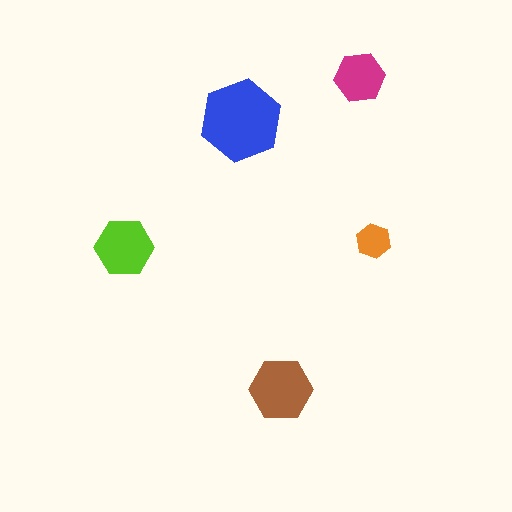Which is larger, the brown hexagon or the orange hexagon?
The brown one.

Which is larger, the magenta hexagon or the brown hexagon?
The brown one.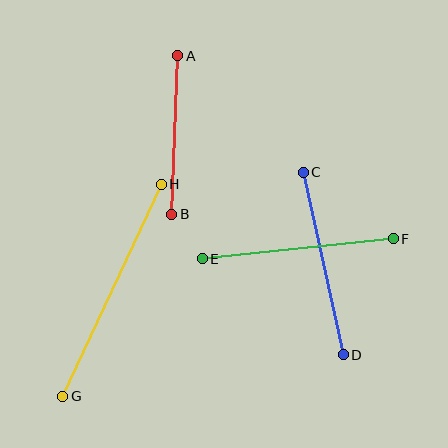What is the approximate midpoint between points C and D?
The midpoint is at approximately (323, 263) pixels.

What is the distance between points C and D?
The distance is approximately 187 pixels.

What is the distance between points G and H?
The distance is approximately 234 pixels.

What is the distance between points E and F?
The distance is approximately 192 pixels.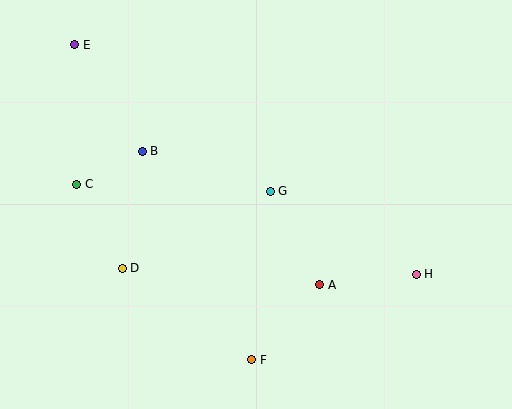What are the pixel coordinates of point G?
Point G is at (270, 191).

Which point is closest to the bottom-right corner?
Point H is closest to the bottom-right corner.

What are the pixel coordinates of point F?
Point F is at (252, 360).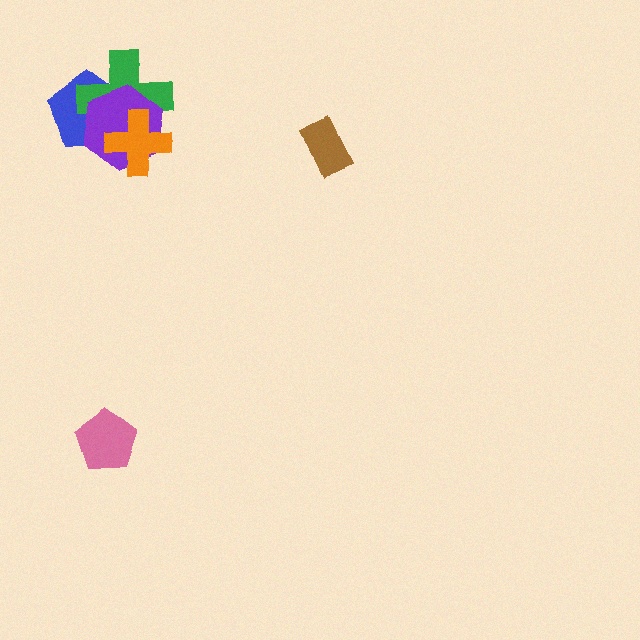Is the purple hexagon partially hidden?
Yes, it is partially covered by another shape.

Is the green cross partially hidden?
Yes, it is partially covered by another shape.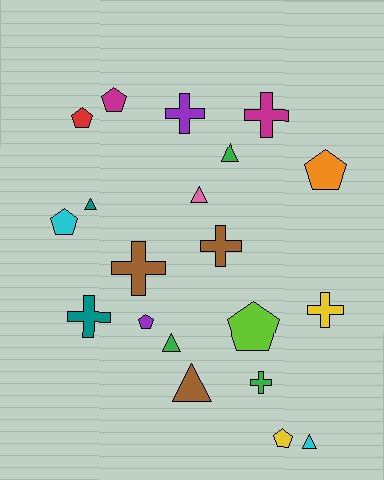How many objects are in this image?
There are 20 objects.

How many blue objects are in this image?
There are no blue objects.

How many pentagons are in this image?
There are 7 pentagons.